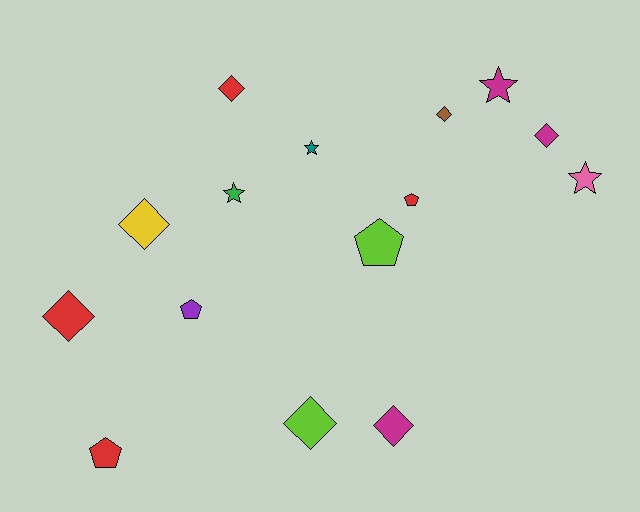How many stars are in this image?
There are 4 stars.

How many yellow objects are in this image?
There is 1 yellow object.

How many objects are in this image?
There are 15 objects.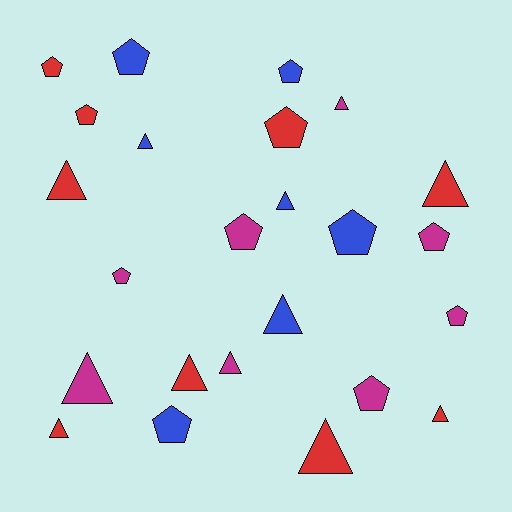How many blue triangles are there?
There are 3 blue triangles.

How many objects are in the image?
There are 24 objects.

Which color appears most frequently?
Red, with 9 objects.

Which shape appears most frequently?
Pentagon, with 12 objects.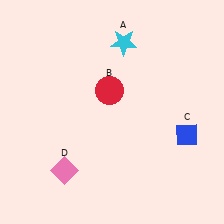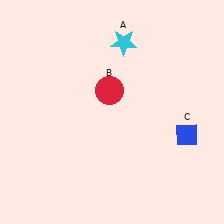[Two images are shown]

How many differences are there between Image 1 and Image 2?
There is 1 difference between the two images.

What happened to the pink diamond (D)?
The pink diamond (D) was removed in Image 2. It was in the bottom-left area of Image 1.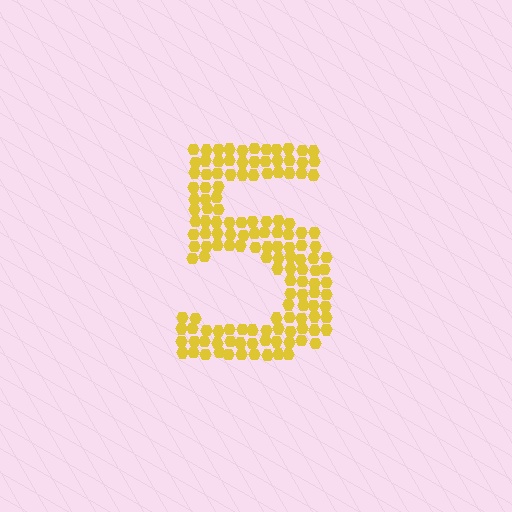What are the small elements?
The small elements are hexagons.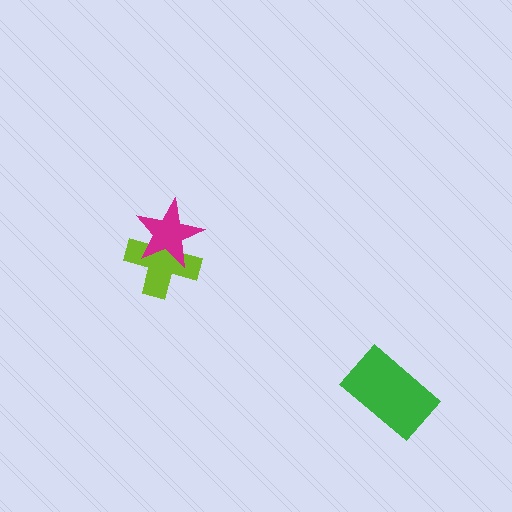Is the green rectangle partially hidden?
No, no other shape covers it.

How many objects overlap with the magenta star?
1 object overlaps with the magenta star.